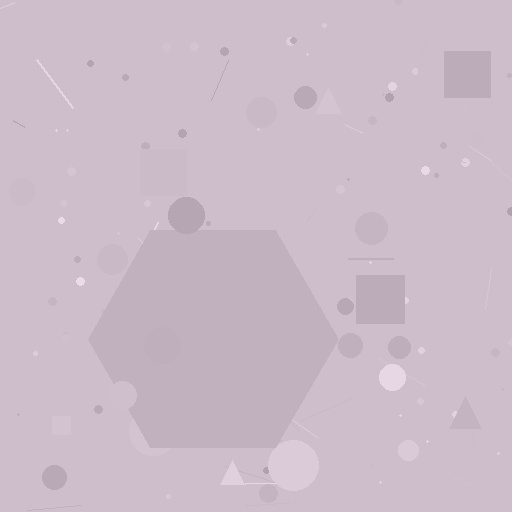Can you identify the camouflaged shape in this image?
The camouflaged shape is a hexagon.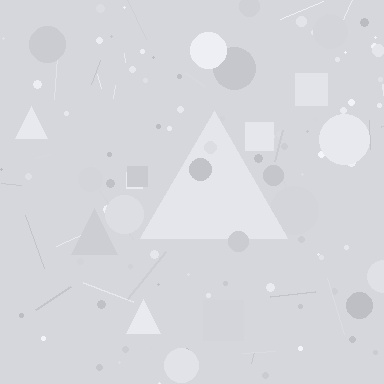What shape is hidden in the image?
A triangle is hidden in the image.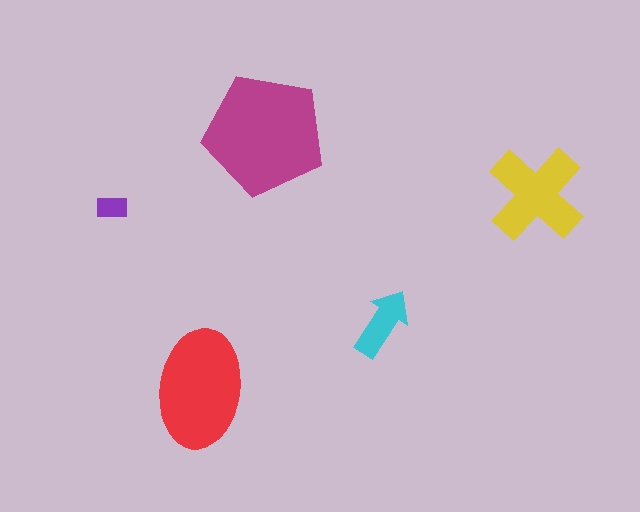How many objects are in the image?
There are 5 objects in the image.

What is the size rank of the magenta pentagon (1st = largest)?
1st.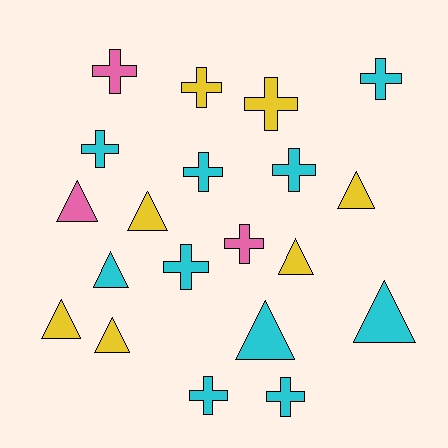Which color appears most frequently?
Cyan, with 10 objects.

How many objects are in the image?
There are 20 objects.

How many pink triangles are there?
There is 1 pink triangle.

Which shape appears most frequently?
Cross, with 11 objects.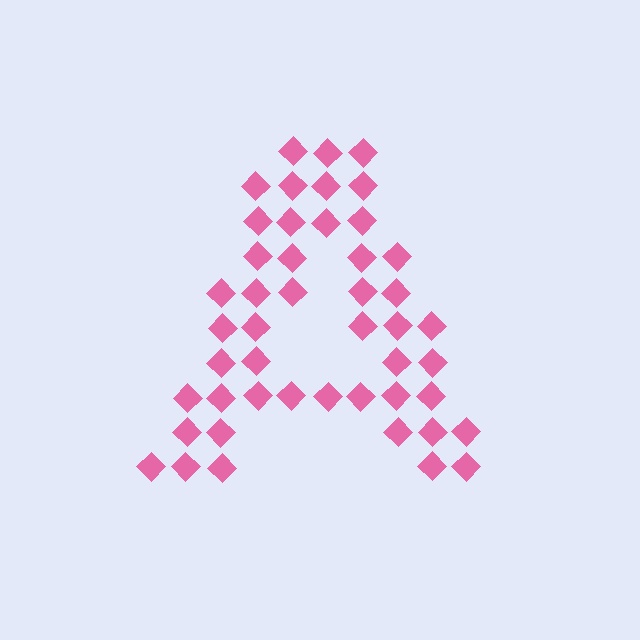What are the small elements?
The small elements are diamonds.